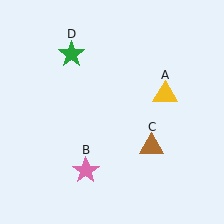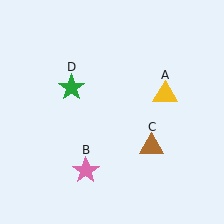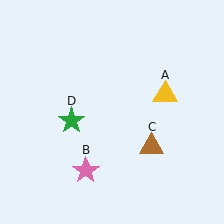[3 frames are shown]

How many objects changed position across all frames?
1 object changed position: green star (object D).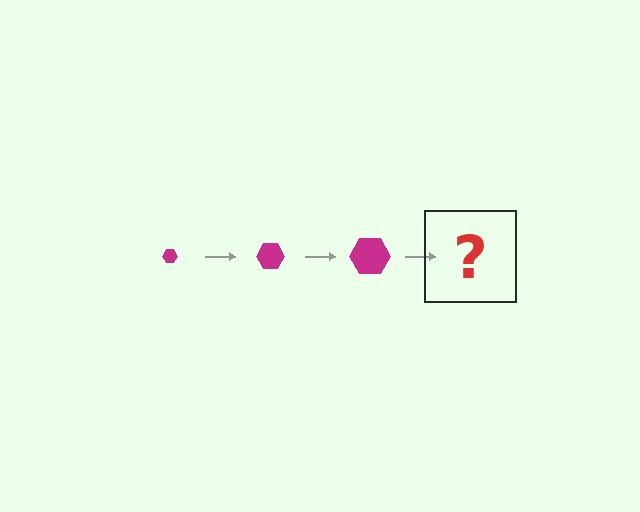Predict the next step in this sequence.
The next step is a magenta hexagon, larger than the previous one.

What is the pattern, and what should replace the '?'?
The pattern is that the hexagon gets progressively larger each step. The '?' should be a magenta hexagon, larger than the previous one.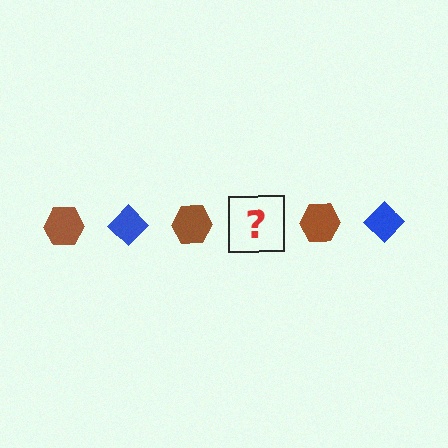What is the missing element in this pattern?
The missing element is a blue diamond.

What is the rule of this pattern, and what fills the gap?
The rule is that the pattern alternates between brown hexagon and blue diamond. The gap should be filled with a blue diamond.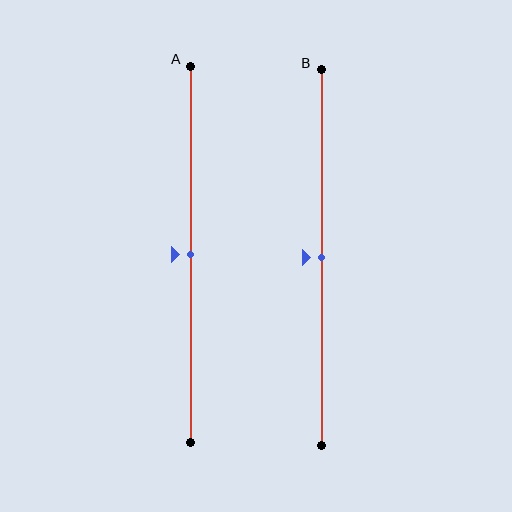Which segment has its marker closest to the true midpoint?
Segment A has its marker closest to the true midpoint.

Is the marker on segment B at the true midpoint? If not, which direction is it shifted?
Yes, the marker on segment B is at the true midpoint.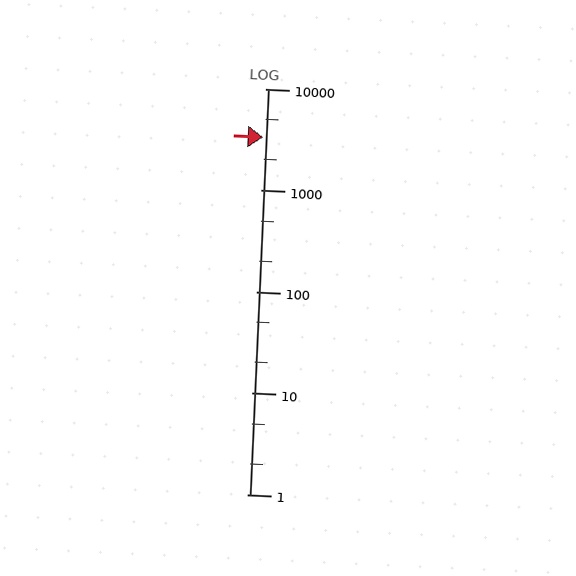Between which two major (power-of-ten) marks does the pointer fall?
The pointer is between 1000 and 10000.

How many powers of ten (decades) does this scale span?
The scale spans 4 decades, from 1 to 10000.